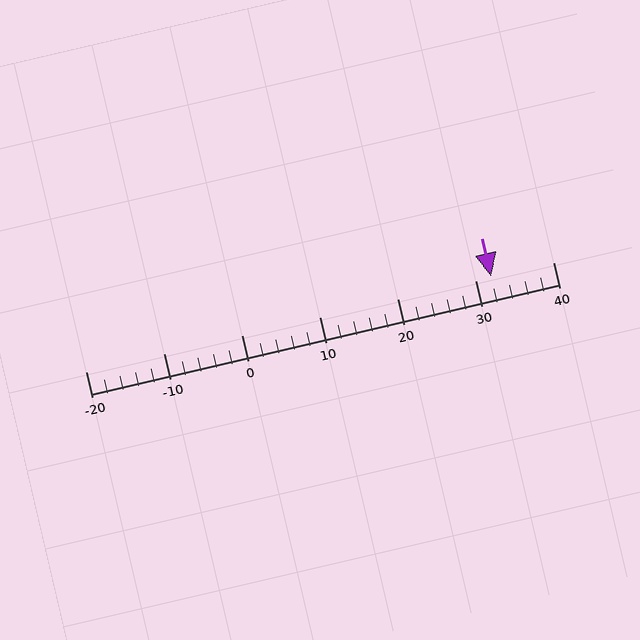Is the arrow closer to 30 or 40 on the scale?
The arrow is closer to 30.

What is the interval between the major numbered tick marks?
The major tick marks are spaced 10 units apart.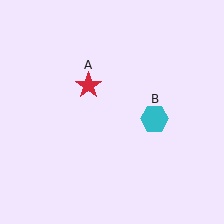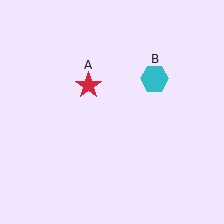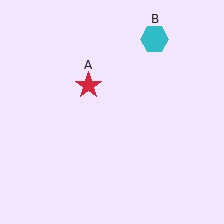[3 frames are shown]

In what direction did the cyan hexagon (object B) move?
The cyan hexagon (object B) moved up.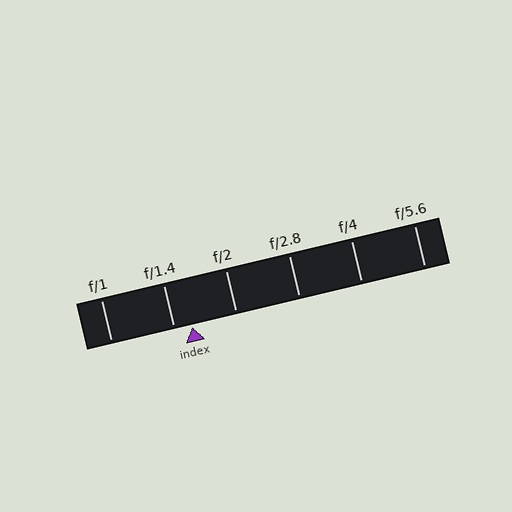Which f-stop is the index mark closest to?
The index mark is closest to f/1.4.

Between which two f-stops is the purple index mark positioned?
The index mark is between f/1.4 and f/2.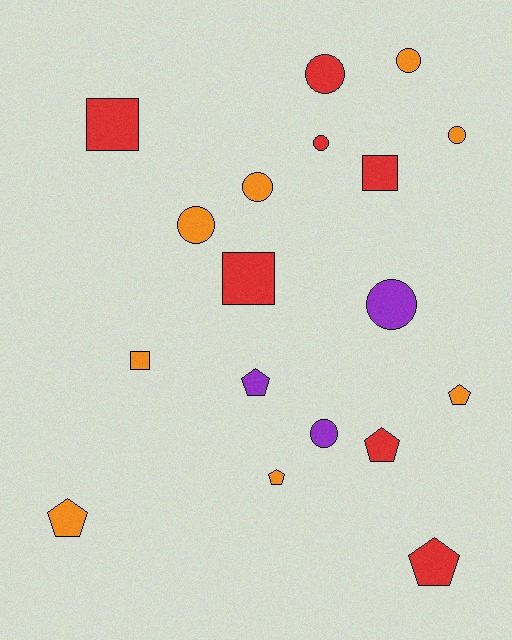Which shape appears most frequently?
Circle, with 8 objects.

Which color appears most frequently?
Orange, with 8 objects.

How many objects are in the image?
There are 18 objects.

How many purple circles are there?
There are 2 purple circles.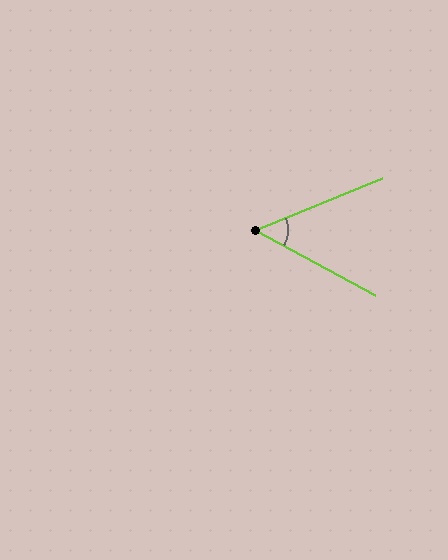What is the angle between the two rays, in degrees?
Approximately 51 degrees.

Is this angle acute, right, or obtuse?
It is acute.